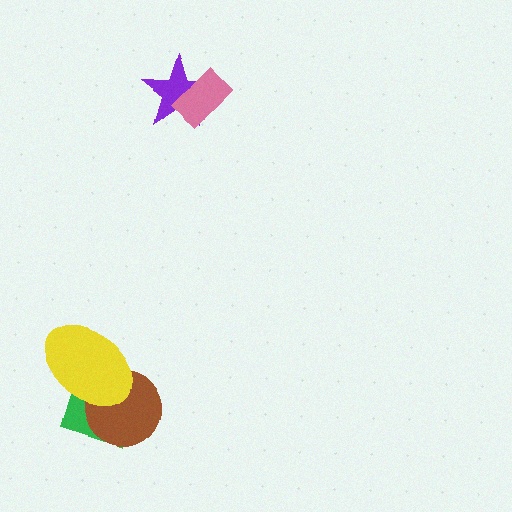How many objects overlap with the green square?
2 objects overlap with the green square.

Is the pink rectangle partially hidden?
No, no other shape covers it.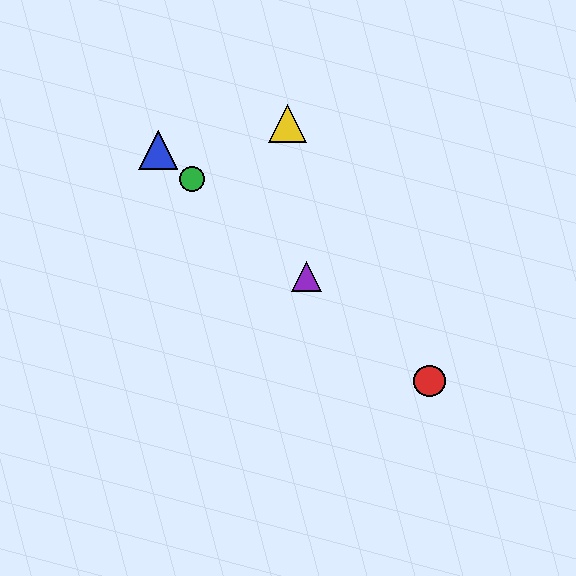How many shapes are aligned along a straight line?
4 shapes (the red circle, the blue triangle, the green circle, the purple triangle) are aligned along a straight line.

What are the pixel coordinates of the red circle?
The red circle is at (429, 381).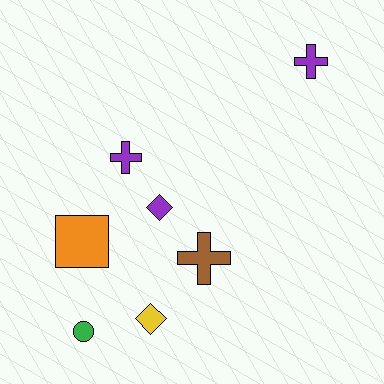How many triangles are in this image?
There are no triangles.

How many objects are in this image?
There are 7 objects.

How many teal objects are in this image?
There are no teal objects.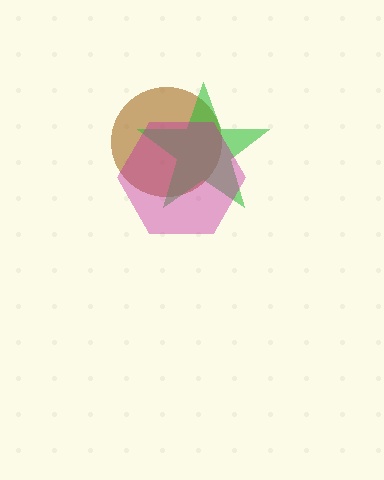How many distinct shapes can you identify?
There are 3 distinct shapes: a brown circle, a green star, a magenta hexagon.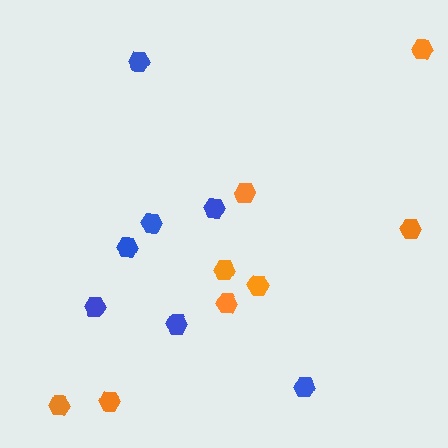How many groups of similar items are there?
There are 2 groups: one group of orange hexagons (8) and one group of blue hexagons (7).